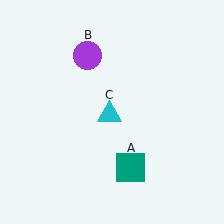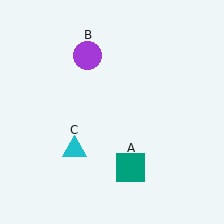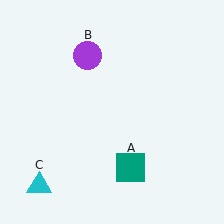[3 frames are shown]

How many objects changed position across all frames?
1 object changed position: cyan triangle (object C).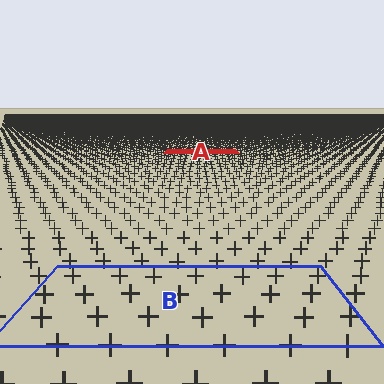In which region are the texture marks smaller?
The texture marks are smaller in region A, because it is farther away.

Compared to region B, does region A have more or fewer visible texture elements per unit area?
Region A has more texture elements per unit area — they are packed more densely because it is farther away.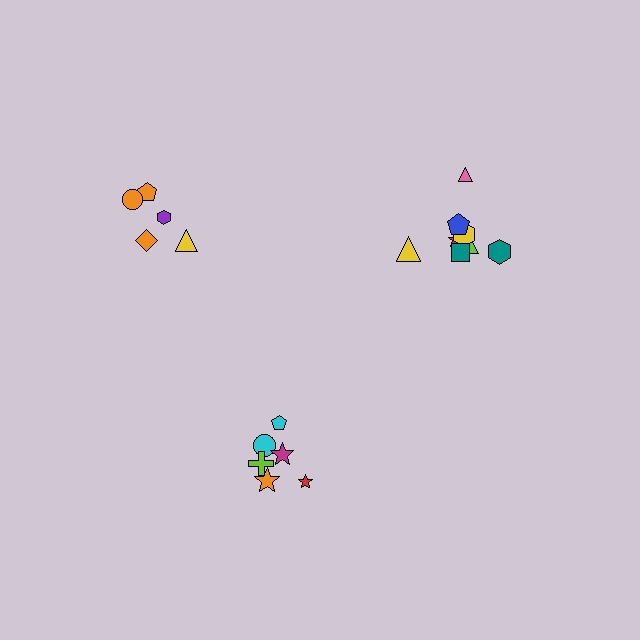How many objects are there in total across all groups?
There are 19 objects.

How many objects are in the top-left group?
There are 5 objects.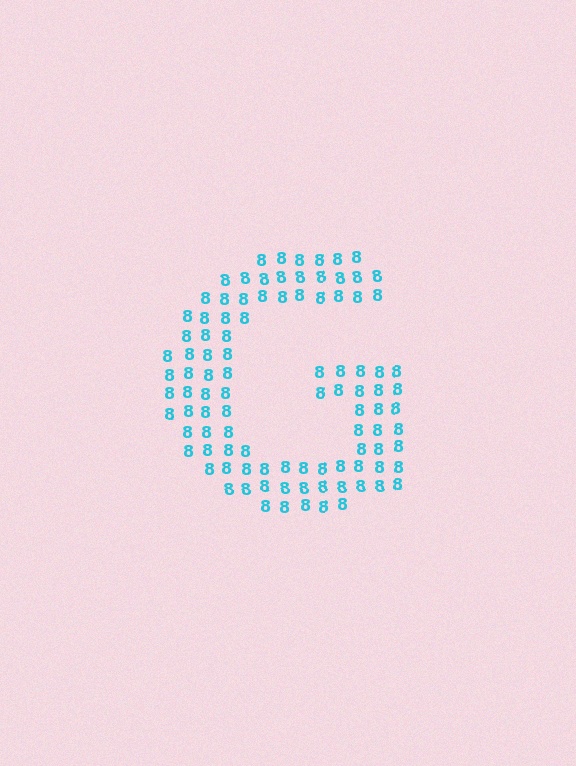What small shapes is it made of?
It is made of small digit 8's.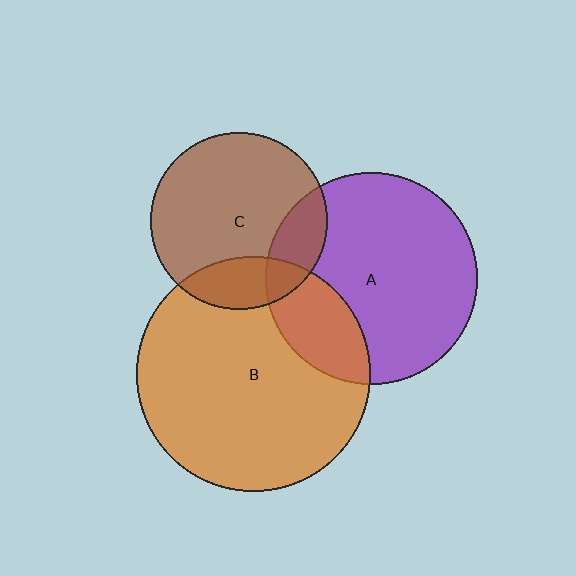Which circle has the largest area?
Circle B (orange).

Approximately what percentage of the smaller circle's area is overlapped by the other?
Approximately 20%.